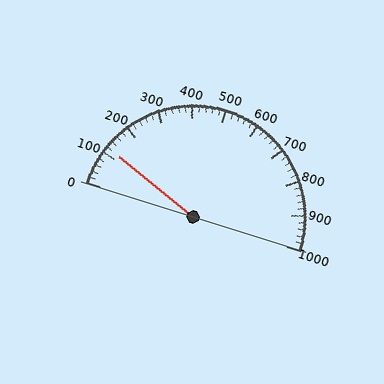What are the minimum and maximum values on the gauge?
The gauge ranges from 0 to 1000.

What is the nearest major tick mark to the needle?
The nearest major tick mark is 100.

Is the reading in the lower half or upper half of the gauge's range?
The reading is in the lower half of the range (0 to 1000).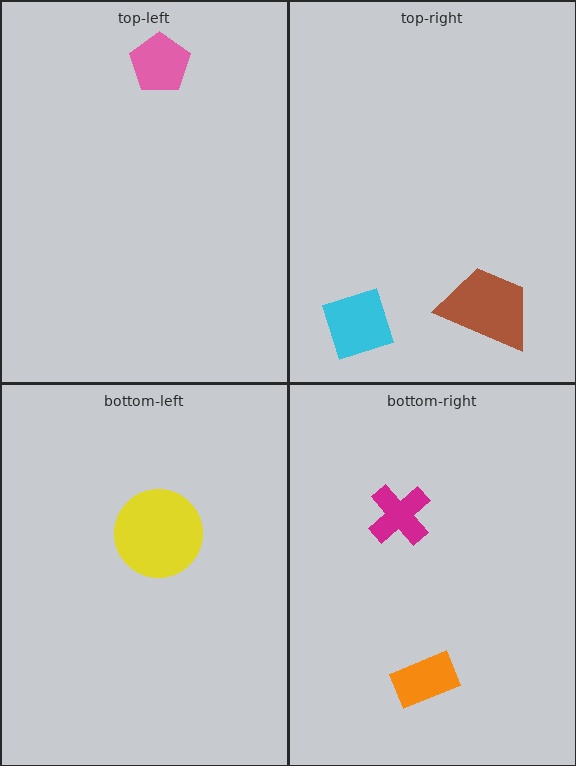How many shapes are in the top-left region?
1.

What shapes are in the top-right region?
The brown trapezoid, the cyan diamond.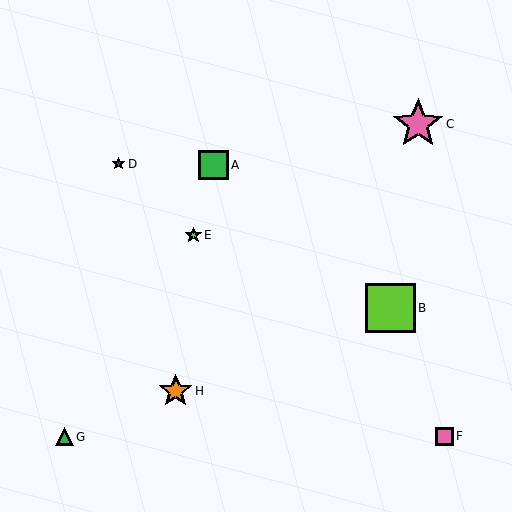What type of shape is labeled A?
Shape A is a green square.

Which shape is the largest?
The pink star (labeled C) is the largest.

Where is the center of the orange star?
The center of the orange star is at (176, 391).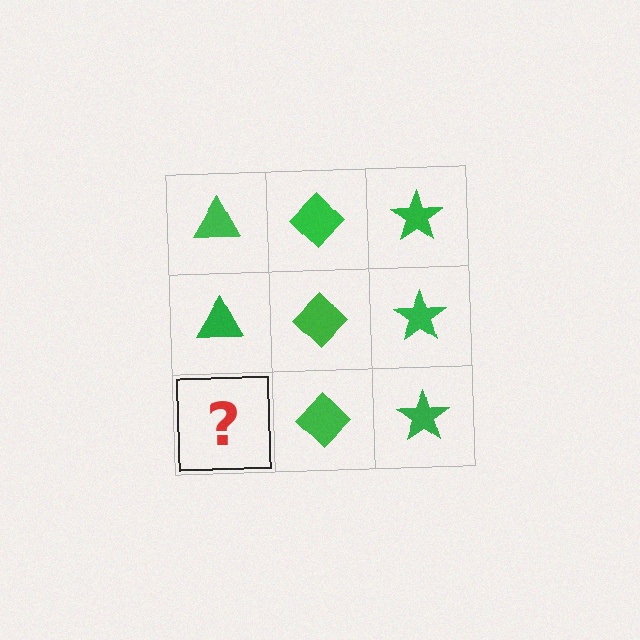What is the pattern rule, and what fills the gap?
The rule is that each column has a consistent shape. The gap should be filled with a green triangle.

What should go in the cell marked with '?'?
The missing cell should contain a green triangle.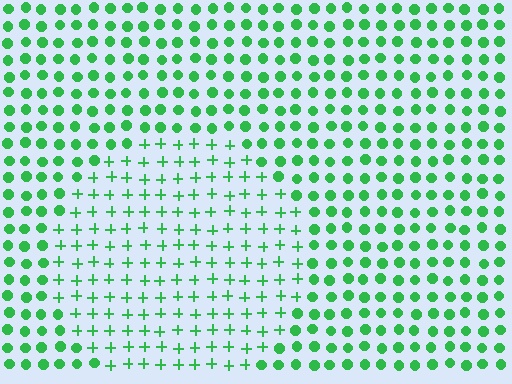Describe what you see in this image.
The image is filled with small green elements arranged in a uniform grid. A circle-shaped region contains plus signs, while the surrounding area contains circles. The boundary is defined purely by the change in element shape.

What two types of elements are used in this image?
The image uses plus signs inside the circle region and circles outside it.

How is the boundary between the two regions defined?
The boundary is defined by a change in element shape: plus signs inside vs. circles outside. All elements share the same color and spacing.